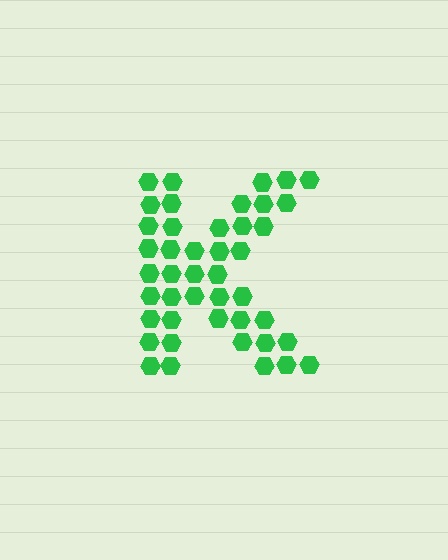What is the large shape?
The large shape is the letter K.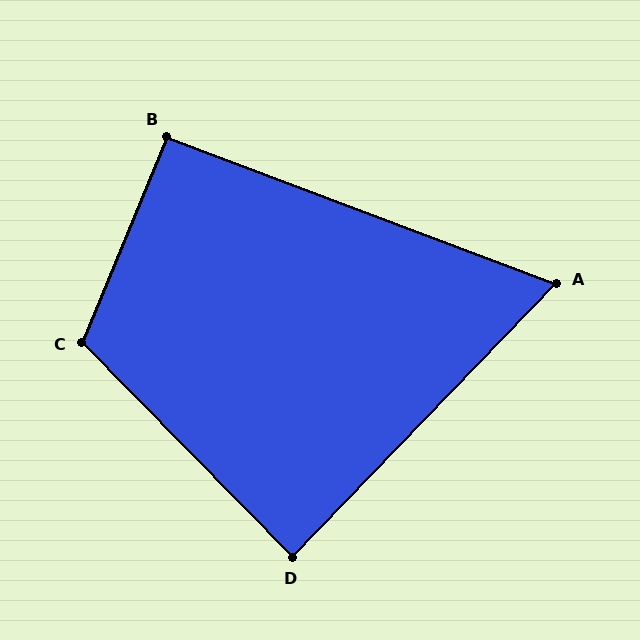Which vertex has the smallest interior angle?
A, at approximately 67 degrees.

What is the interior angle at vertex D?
Approximately 88 degrees (approximately right).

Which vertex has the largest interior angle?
C, at approximately 113 degrees.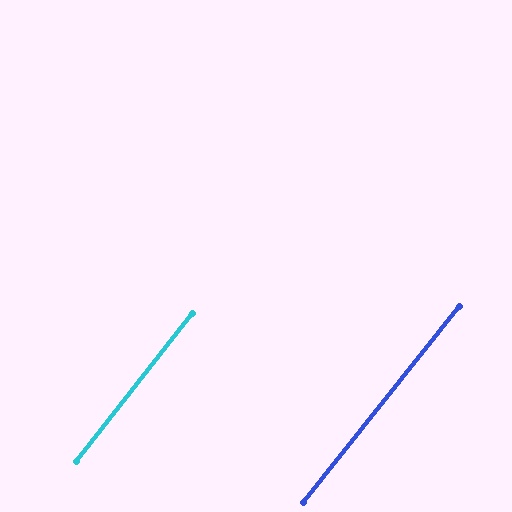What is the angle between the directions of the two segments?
Approximately 1 degree.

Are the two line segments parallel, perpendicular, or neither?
Parallel — their directions differ by only 0.6°.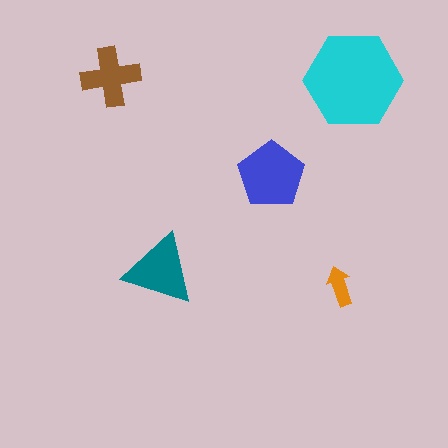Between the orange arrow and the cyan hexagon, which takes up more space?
The cyan hexagon.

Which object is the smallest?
The orange arrow.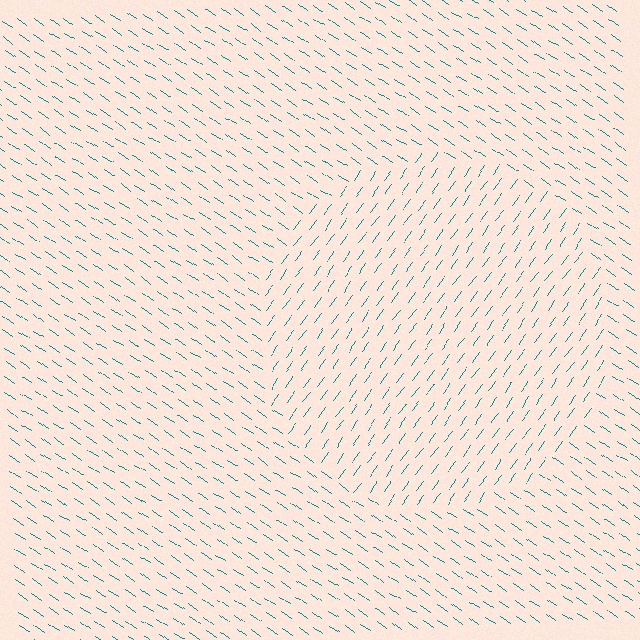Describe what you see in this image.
The image is filled with small teal line segments. A circle region in the image has lines oriented differently from the surrounding lines, creating a visible texture boundary.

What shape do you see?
I see a circle.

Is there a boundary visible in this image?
Yes, there is a texture boundary formed by a change in line orientation.